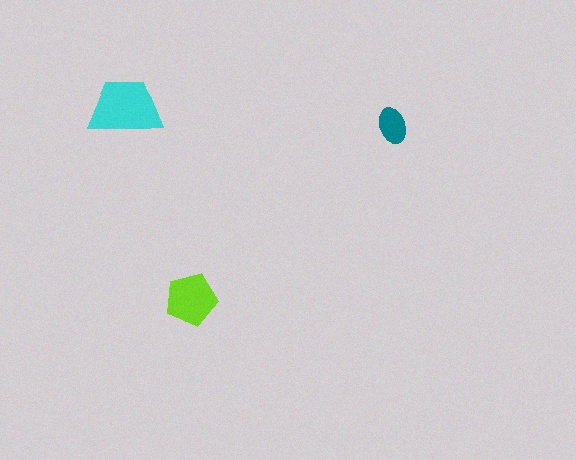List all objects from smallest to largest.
The teal ellipse, the lime pentagon, the cyan trapezoid.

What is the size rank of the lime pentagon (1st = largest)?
2nd.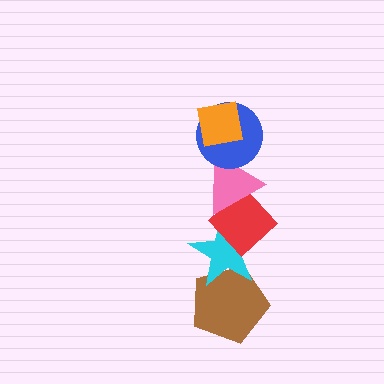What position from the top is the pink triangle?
The pink triangle is 3rd from the top.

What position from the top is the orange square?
The orange square is 1st from the top.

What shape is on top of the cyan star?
The red diamond is on top of the cyan star.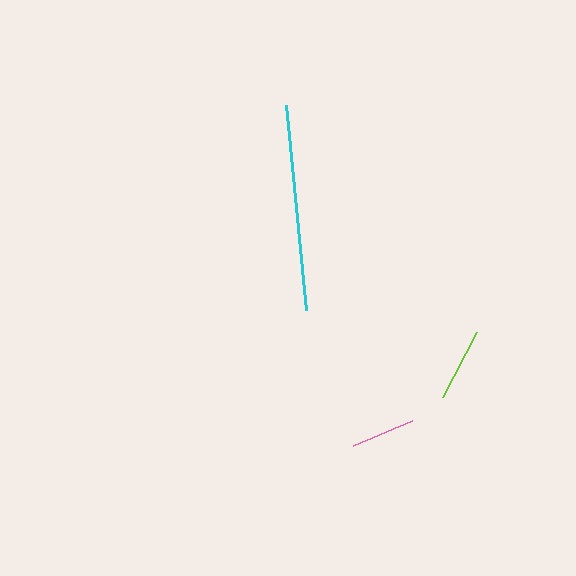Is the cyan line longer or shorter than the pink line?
The cyan line is longer than the pink line.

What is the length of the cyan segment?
The cyan segment is approximately 206 pixels long.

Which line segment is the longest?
The cyan line is the longest at approximately 206 pixels.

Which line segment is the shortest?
The pink line is the shortest at approximately 64 pixels.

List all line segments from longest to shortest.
From longest to shortest: cyan, lime, pink.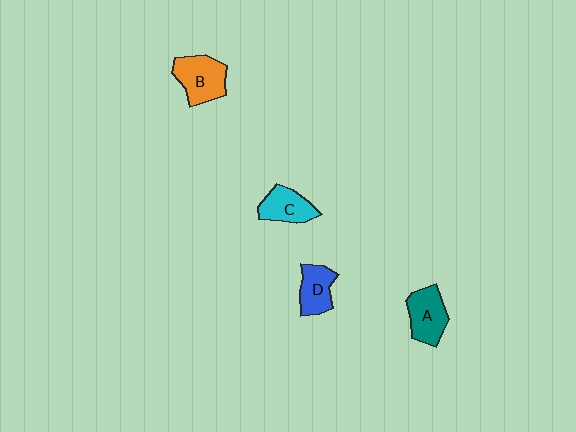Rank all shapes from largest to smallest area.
From largest to smallest: B (orange), A (teal), C (cyan), D (blue).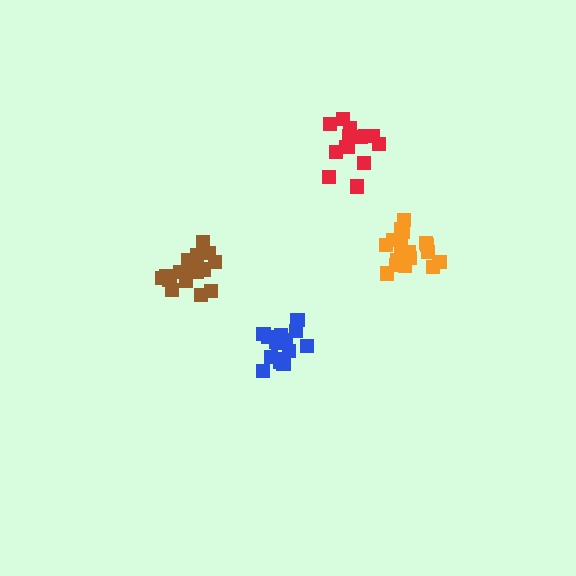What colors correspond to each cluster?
The clusters are colored: brown, red, blue, orange.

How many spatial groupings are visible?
There are 4 spatial groupings.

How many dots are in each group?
Group 1: 18 dots, Group 2: 14 dots, Group 3: 19 dots, Group 4: 18 dots (69 total).